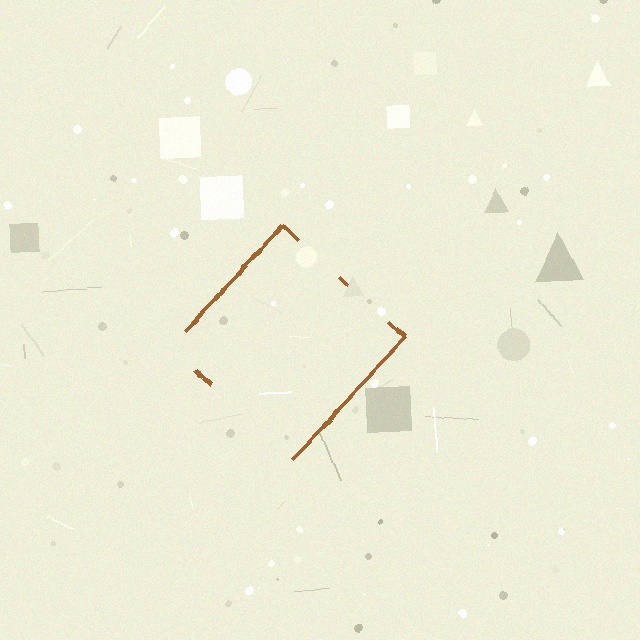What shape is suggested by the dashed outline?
The dashed outline suggests a diamond.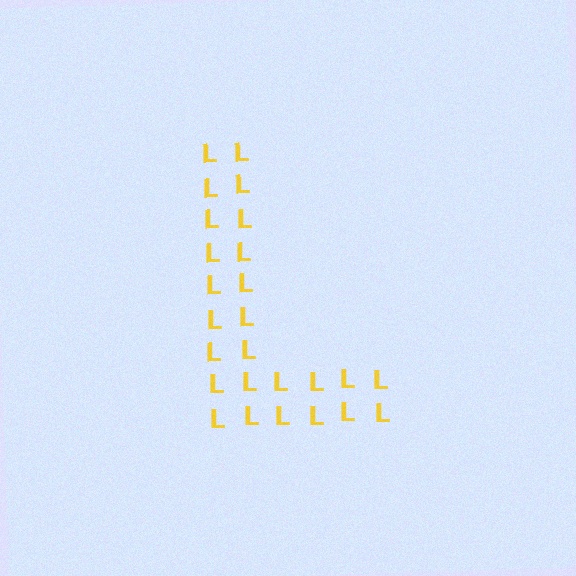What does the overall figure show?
The overall figure shows the letter L.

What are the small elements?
The small elements are letter L's.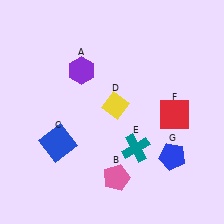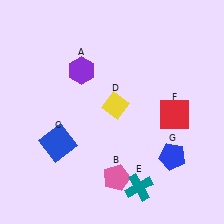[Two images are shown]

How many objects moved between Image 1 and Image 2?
1 object moved between the two images.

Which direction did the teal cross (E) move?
The teal cross (E) moved down.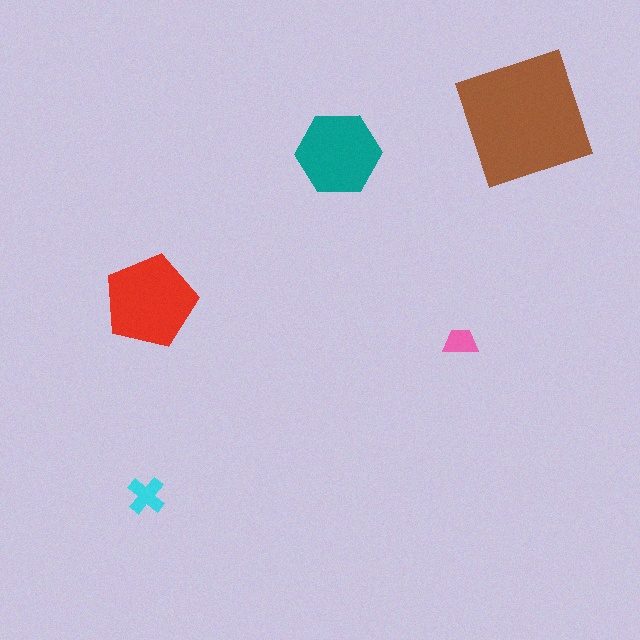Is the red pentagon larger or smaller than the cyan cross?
Larger.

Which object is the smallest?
The pink trapezoid.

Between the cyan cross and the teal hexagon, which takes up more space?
The teal hexagon.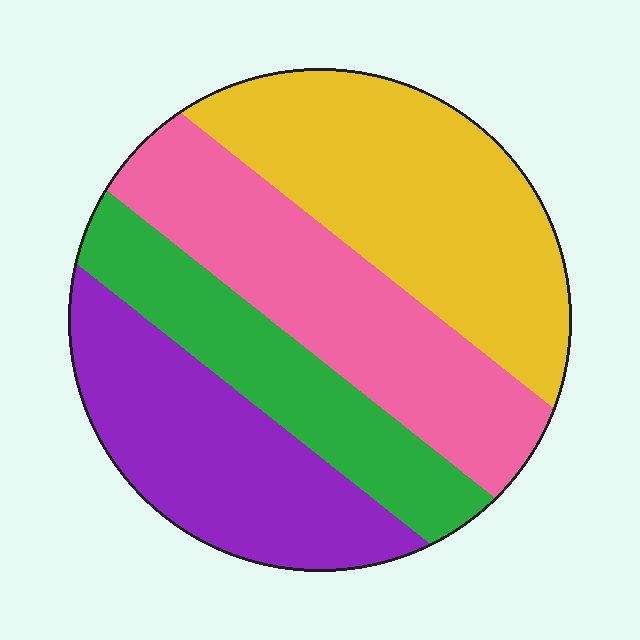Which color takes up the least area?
Green, at roughly 20%.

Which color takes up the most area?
Yellow, at roughly 30%.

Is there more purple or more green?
Purple.